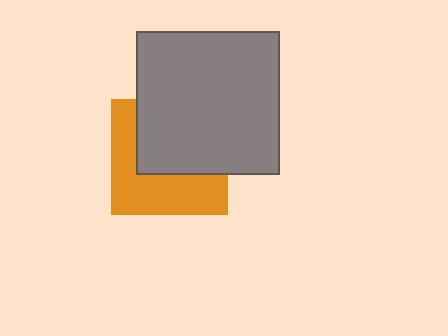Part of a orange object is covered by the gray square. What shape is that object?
It is a square.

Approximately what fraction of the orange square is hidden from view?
Roughly 52% of the orange square is hidden behind the gray square.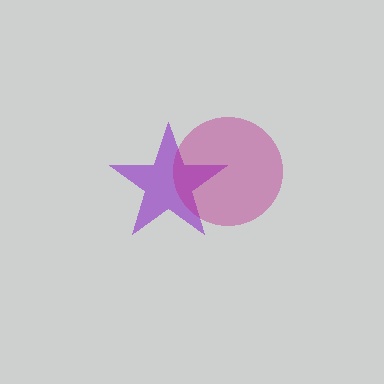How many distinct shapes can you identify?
There are 2 distinct shapes: a purple star, a magenta circle.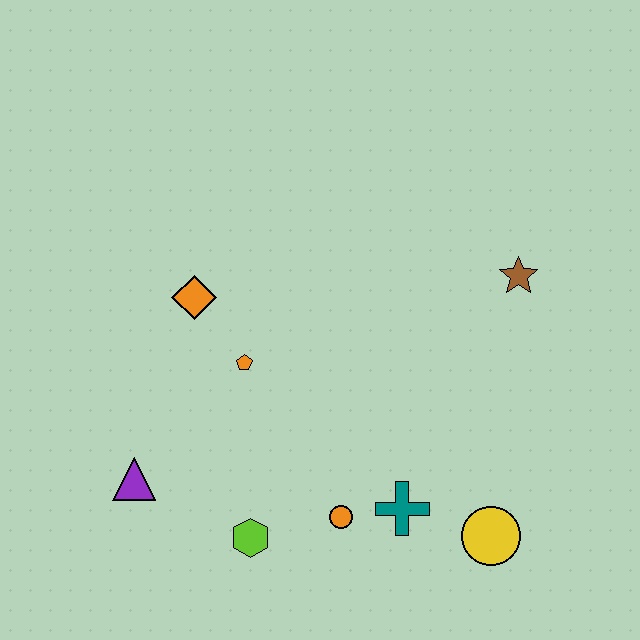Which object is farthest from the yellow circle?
The orange diamond is farthest from the yellow circle.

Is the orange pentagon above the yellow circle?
Yes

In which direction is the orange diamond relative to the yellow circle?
The orange diamond is to the left of the yellow circle.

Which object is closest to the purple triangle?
The lime hexagon is closest to the purple triangle.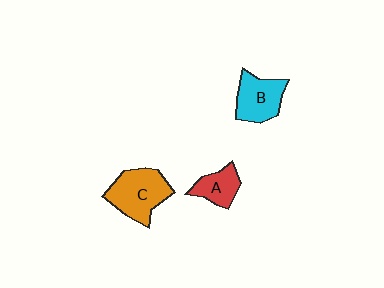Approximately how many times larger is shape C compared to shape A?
Approximately 1.8 times.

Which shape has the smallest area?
Shape A (red).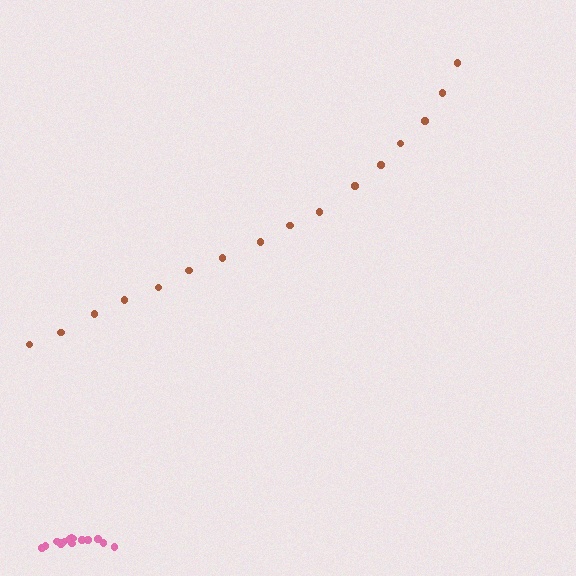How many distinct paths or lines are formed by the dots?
There are 2 distinct paths.